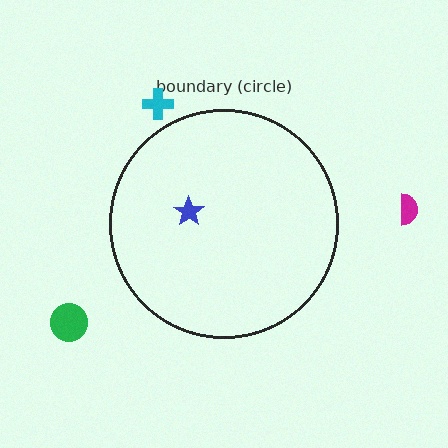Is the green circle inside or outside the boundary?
Outside.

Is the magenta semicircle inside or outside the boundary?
Outside.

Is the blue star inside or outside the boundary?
Inside.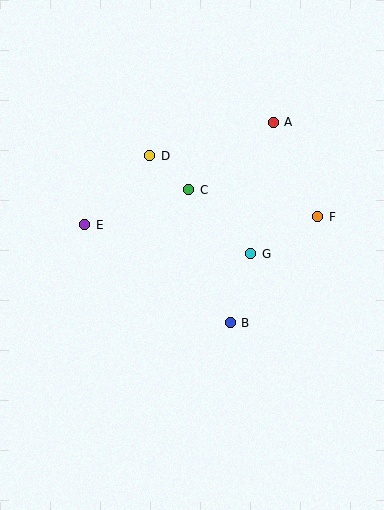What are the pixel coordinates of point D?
Point D is at (150, 156).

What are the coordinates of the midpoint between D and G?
The midpoint between D and G is at (200, 205).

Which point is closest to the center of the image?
Point G at (251, 254) is closest to the center.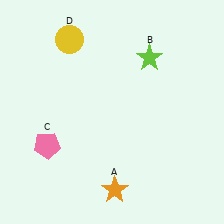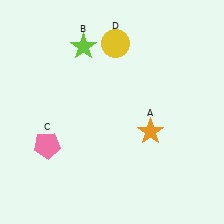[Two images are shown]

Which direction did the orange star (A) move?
The orange star (A) moved up.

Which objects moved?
The objects that moved are: the orange star (A), the lime star (B), the yellow circle (D).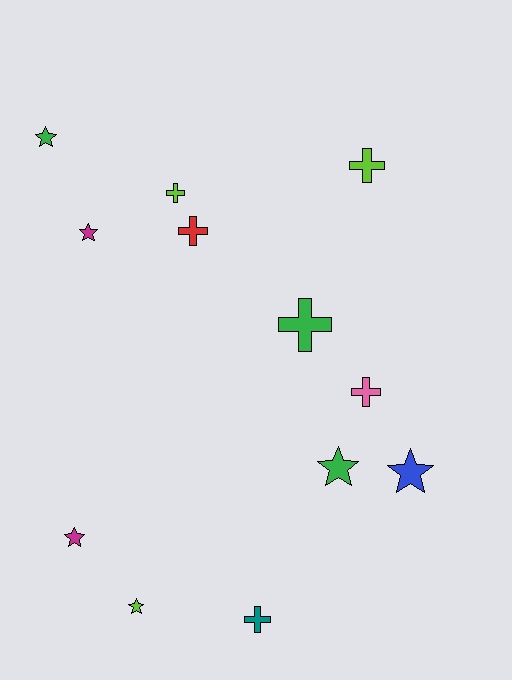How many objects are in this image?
There are 12 objects.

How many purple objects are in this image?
There are no purple objects.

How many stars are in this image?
There are 6 stars.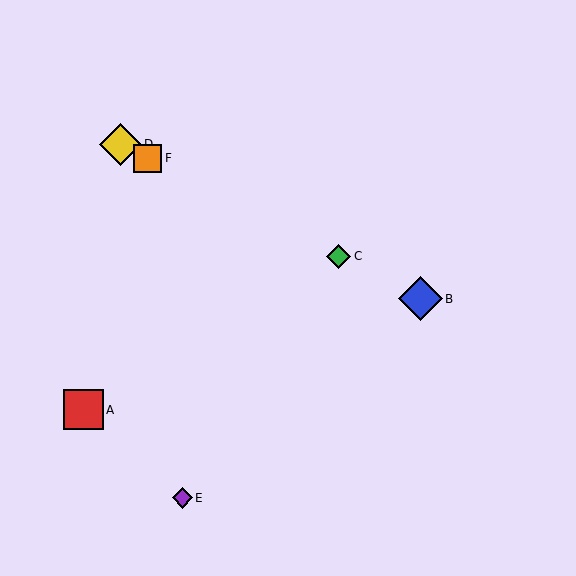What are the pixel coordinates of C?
Object C is at (338, 256).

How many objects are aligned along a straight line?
4 objects (B, C, D, F) are aligned along a straight line.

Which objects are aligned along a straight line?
Objects B, C, D, F are aligned along a straight line.